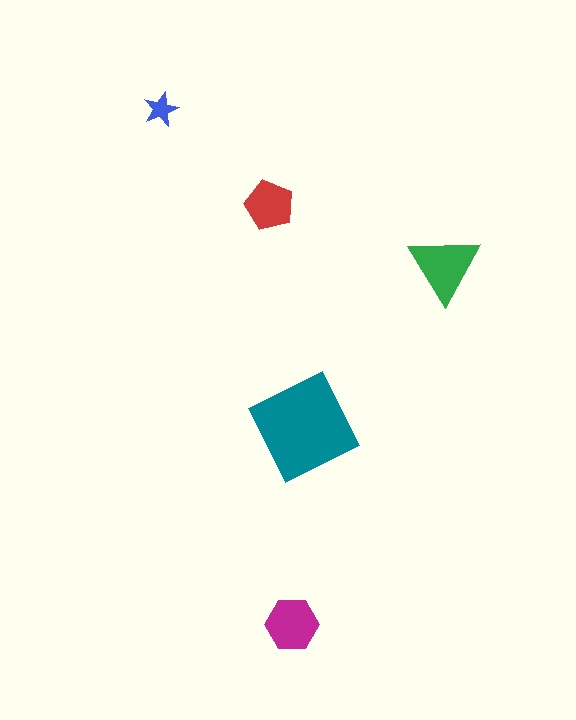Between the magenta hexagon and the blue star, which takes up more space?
The magenta hexagon.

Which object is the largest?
The teal diamond.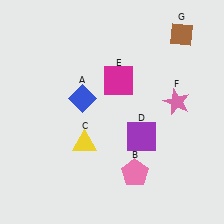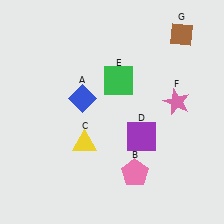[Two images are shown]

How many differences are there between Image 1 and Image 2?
There is 1 difference between the two images.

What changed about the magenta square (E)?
In Image 1, E is magenta. In Image 2, it changed to green.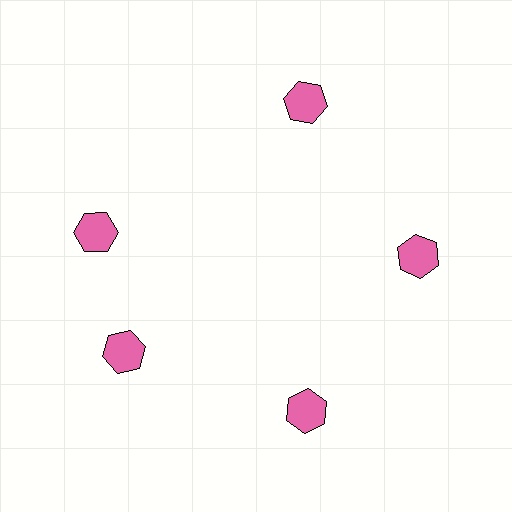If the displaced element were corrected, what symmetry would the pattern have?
It would have 5-fold rotational symmetry — the pattern would map onto itself every 72 degrees.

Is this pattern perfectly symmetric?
No. The 5 pink hexagons are arranged in a ring, but one element near the 10 o'clock position is rotated out of alignment along the ring, breaking the 5-fold rotational symmetry.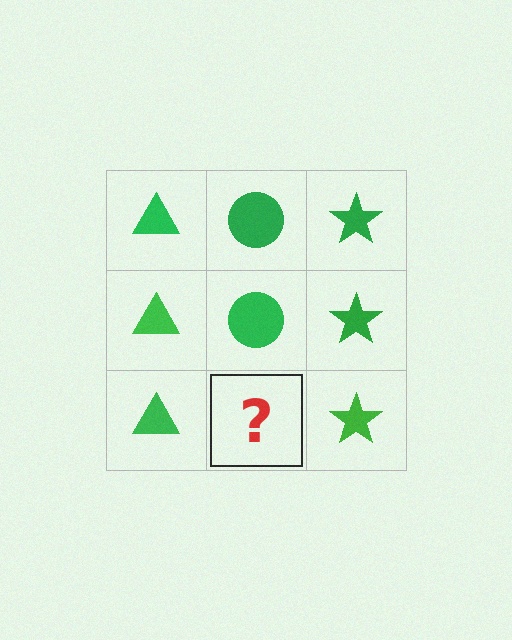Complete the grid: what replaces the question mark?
The question mark should be replaced with a green circle.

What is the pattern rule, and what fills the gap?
The rule is that each column has a consistent shape. The gap should be filled with a green circle.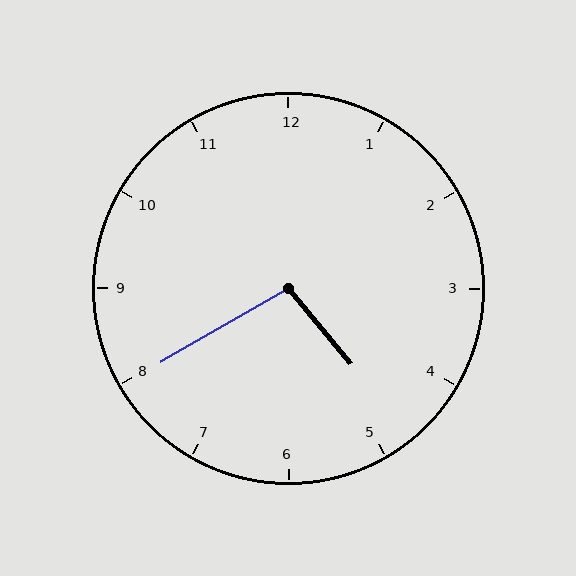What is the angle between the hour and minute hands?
Approximately 100 degrees.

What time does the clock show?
4:40.